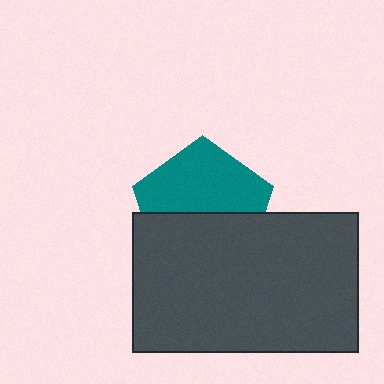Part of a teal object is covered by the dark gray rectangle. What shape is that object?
It is a pentagon.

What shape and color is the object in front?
The object in front is a dark gray rectangle.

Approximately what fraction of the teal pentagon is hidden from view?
Roughly 47% of the teal pentagon is hidden behind the dark gray rectangle.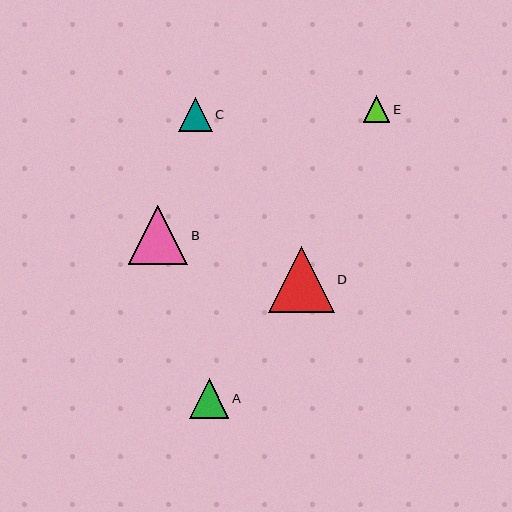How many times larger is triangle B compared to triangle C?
Triangle B is approximately 1.7 times the size of triangle C.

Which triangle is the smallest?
Triangle E is the smallest with a size of approximately 27 pixels.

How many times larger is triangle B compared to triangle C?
Triangle B is approximately 1.7 times the size of triangle C.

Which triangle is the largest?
Triangle D is the largest with a size of approximately 66 pixels.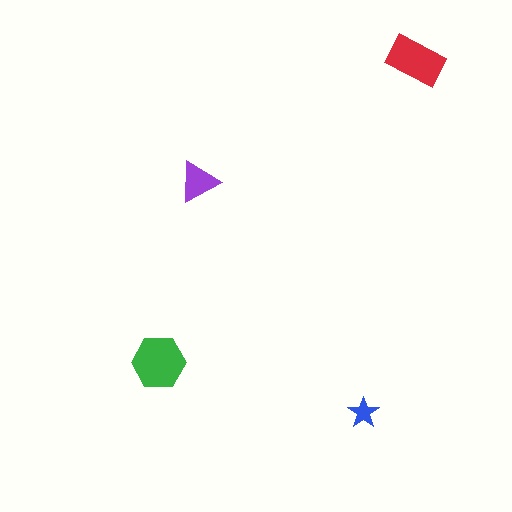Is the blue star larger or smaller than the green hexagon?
Smaller.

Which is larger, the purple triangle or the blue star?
The purple triangle.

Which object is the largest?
The green hexagon.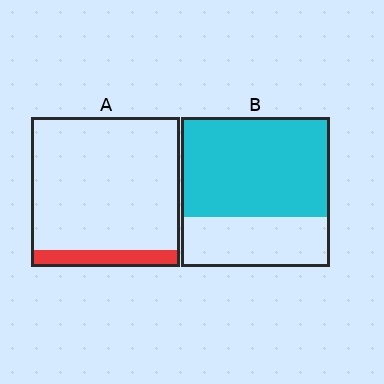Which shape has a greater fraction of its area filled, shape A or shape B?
Shape B.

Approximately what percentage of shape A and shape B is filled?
A is approximately 10% and B is approximately 65%.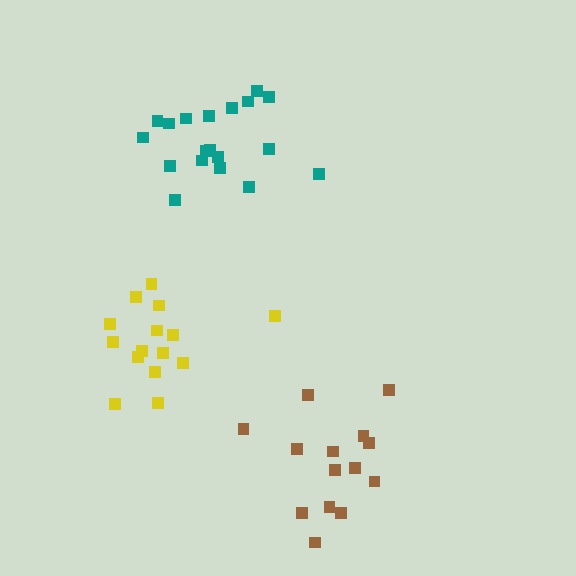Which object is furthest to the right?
The brown cluster is rightmost.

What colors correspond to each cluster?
The clusters are colored: brown, teal, yellow.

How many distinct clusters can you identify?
There are 3 distinct clusters.